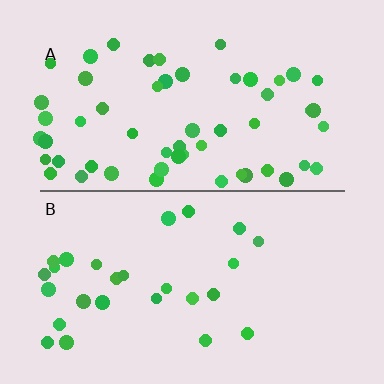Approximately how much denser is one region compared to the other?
Approximately 2.1× — region A over region B.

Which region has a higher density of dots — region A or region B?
A (the top).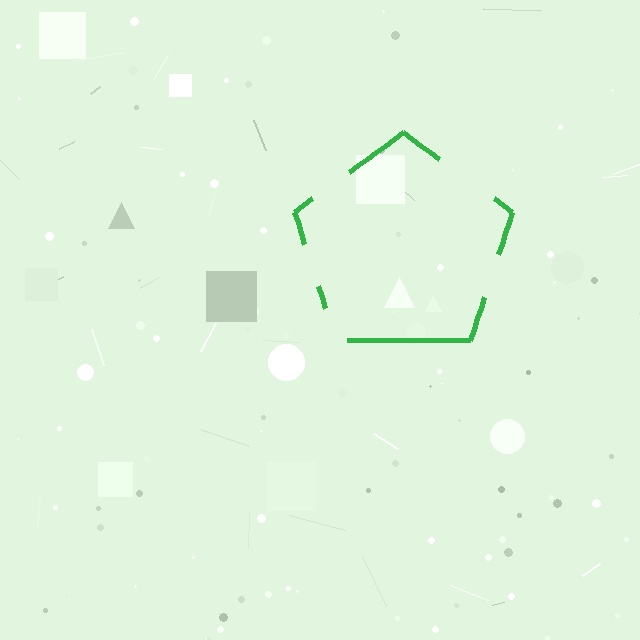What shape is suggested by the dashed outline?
The dashed outline suggests a pentagon.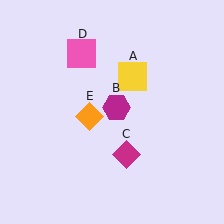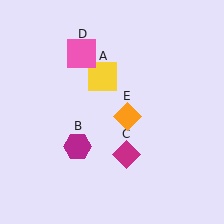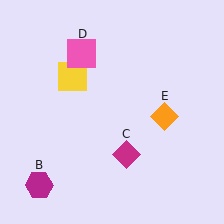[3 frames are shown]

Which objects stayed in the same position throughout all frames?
Magenta diamond (object C) and pink square (object D) remained stationary.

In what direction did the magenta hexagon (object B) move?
The magenta hexagon (object B) moved down and to the left.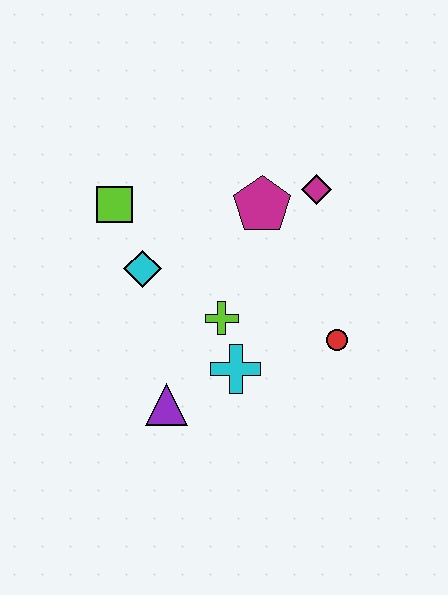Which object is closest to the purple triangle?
The cyan cross is closest to the purple triangle.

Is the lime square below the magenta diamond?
Yes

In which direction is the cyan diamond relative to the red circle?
The cyan diamond is to the left of the red circle.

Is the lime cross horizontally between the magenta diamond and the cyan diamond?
Yes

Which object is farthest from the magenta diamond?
The purple triangle is farthest from the magenta diamond.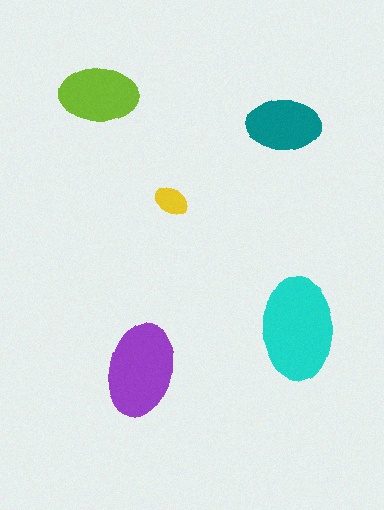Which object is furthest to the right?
The cyan ellipse is rightmost.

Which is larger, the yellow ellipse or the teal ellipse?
The teal one.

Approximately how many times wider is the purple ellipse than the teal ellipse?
About 1.5 times wider.